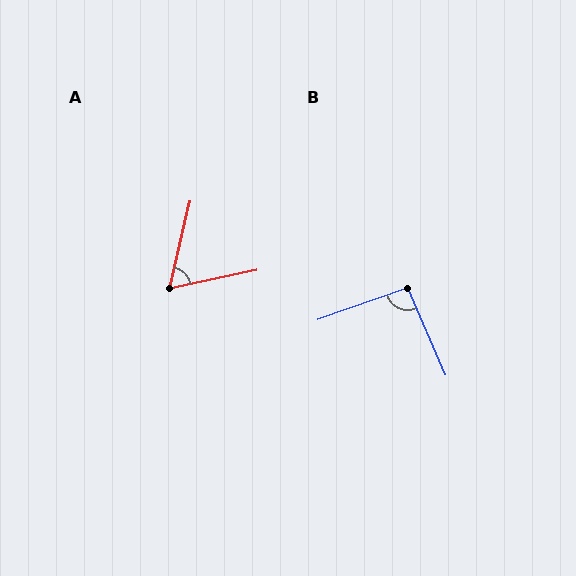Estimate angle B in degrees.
Approximately 94 degrees.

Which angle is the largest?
B, at approximately 94 degrees.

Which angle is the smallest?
A, at approximately 65 degrees.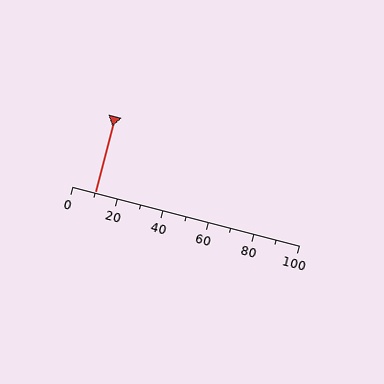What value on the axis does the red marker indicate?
The marker indicates approximately 10.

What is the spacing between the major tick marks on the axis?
The major ticks are spaced 20 apart.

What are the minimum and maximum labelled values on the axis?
The axis runs from 0 to 100.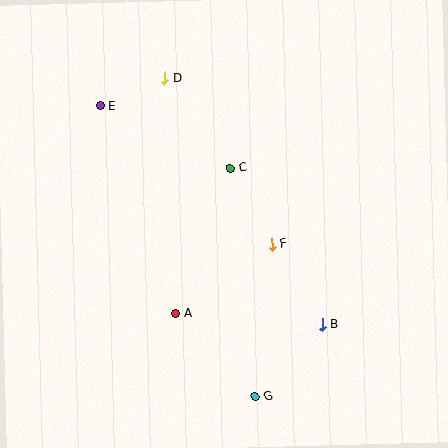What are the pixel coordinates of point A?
Point A is at (176, 313).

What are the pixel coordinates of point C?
Point C is at (230, 168).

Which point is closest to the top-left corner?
Point E is closest to the top-left corner.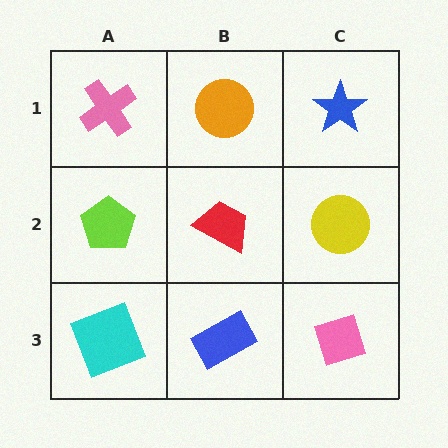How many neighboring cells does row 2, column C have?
3.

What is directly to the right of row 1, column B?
A blue star.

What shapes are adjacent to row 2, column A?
A pink cross (row 1, column A), a cyan square (row 3, column A), a red trapezoid (row 2, column B).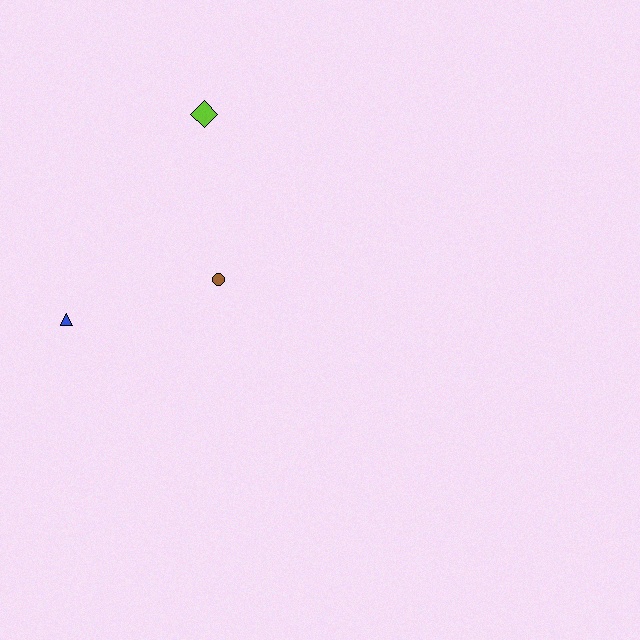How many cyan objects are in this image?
There are no cyan objects.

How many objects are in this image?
There are 3 objects.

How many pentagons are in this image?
There are no pentagons.